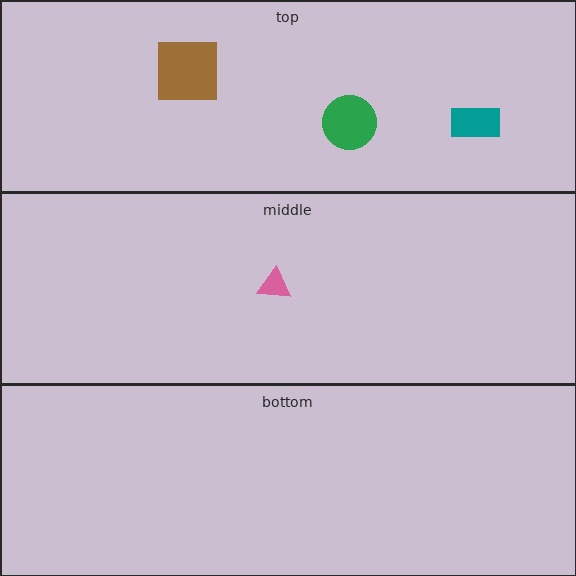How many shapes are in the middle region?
1.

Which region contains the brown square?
The top region.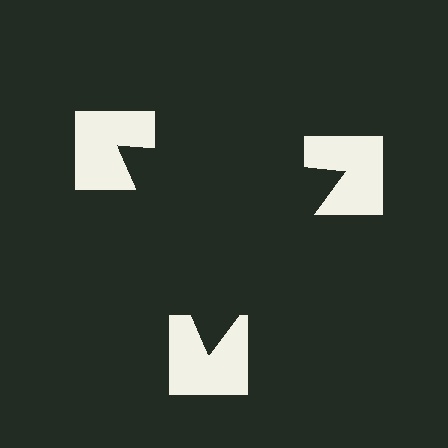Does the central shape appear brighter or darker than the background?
It typically appears slightly darker than the background, even though no actual brightness change is drawn.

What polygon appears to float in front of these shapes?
An illusory triangle — its edges are inferred from the aligned wedge cuts in the notched squares, not physically drawn.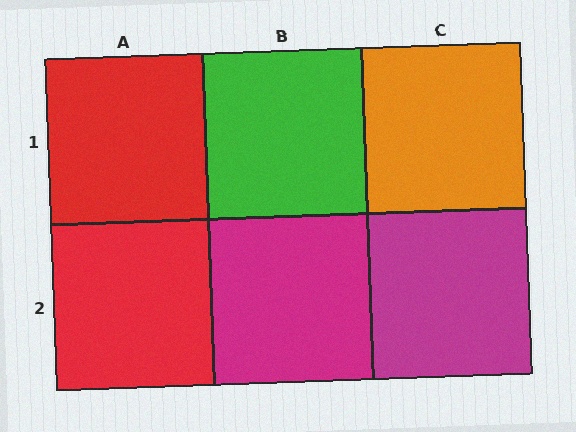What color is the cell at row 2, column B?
Magenta.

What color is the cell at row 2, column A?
Red.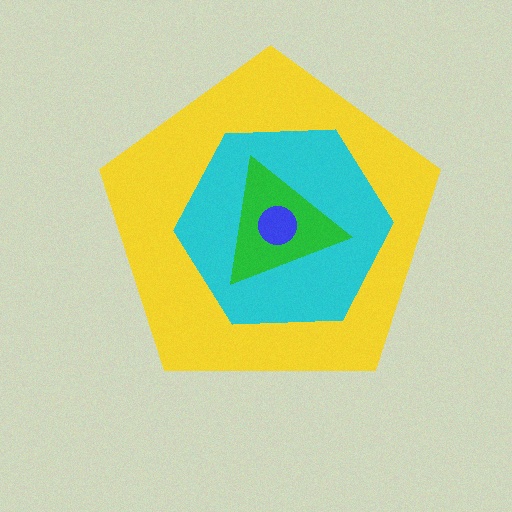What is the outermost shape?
The yellow pentagon.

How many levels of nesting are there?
4.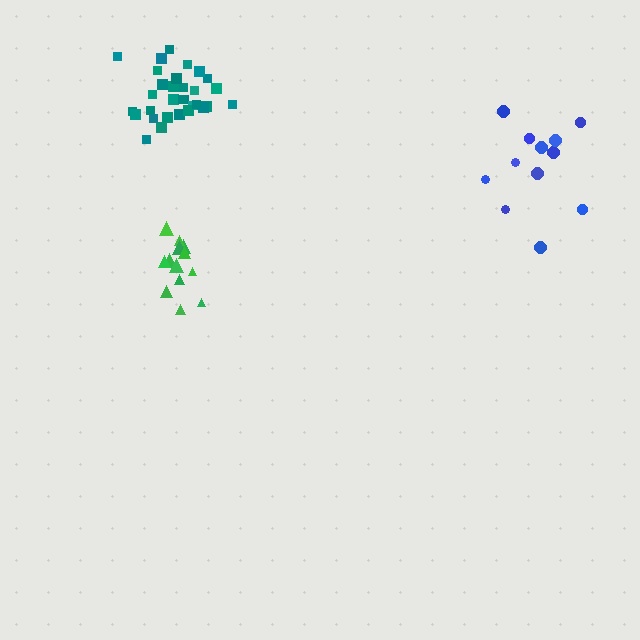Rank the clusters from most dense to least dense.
teal, green, blue.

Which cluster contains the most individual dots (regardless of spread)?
Teal (32).